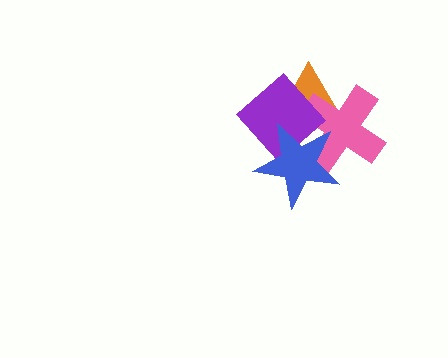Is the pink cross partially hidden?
Yes, it is partially covered by another shape.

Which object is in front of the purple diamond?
The blue star is in front of the purple diamond.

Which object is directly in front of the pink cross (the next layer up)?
The purple diamond is directly in front of the pink cross.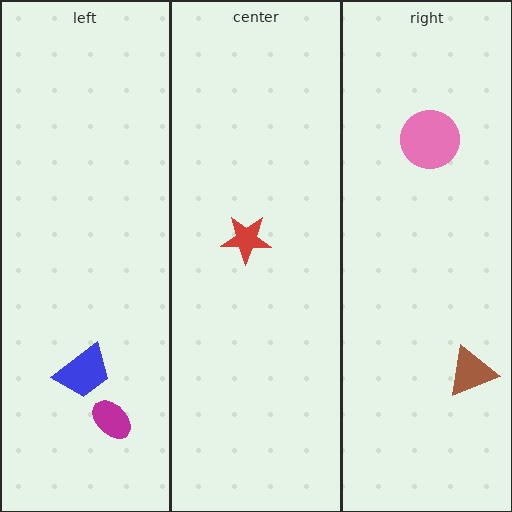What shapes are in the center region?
The red star.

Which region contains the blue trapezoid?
The left region.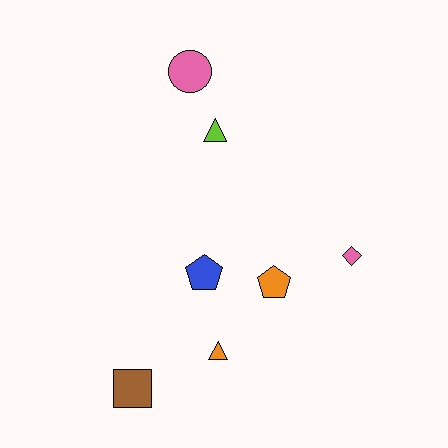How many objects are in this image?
There are 7 objects.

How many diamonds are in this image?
There is 1 diamond.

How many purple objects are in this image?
There are no purple objects.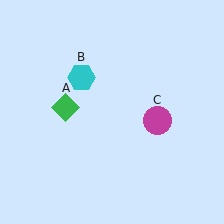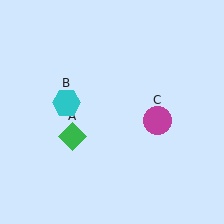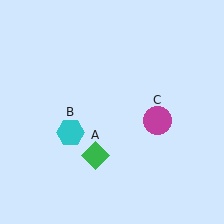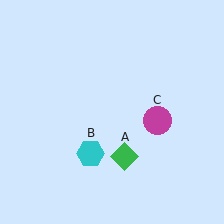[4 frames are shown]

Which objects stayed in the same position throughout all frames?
Magenta circle (object C) remained stationary.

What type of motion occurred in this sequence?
The green diamond (object A), cyan hexagon (object B) rotated counterclockwise around the center of the scene.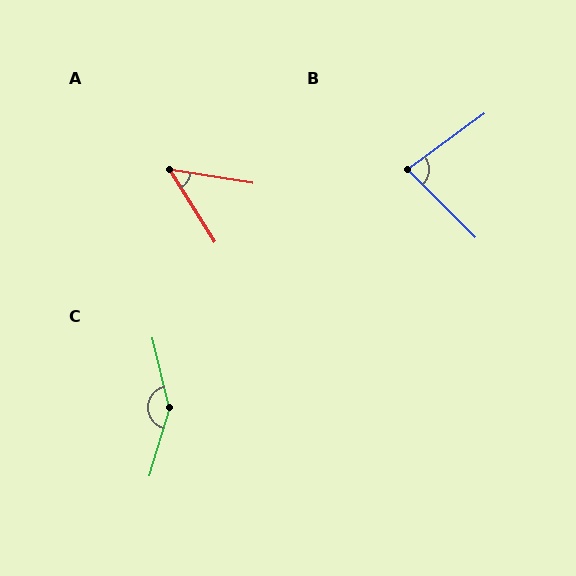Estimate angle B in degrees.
Approximately 81 degrees.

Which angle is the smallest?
A, at approximately 49 degrees.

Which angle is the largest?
C, at approximately 149 degrees.